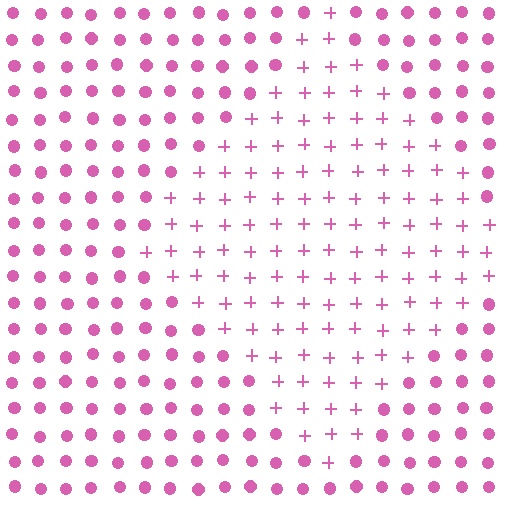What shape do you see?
I see a diamond.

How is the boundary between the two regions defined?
The boundary is defined by a change in element shape: plus signs inside vs. circles outside. All elements share the same color and spacing.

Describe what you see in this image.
The image is filled with small pink elements arranged in a uniform grid. A diamond-shaped region contains plus signs, while the surrounding area contains circles. The boundary is defined purely by the change in element shape.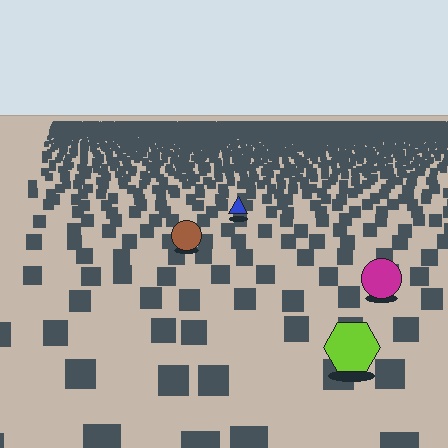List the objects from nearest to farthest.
From nearest to farthest: the lime hexagon, the magenta circle, the brown circle, the blue triangle.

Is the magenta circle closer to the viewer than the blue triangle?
Yes. The magenta circle is closer — you can tell from the texture gradient: the ground texture is coarser near it.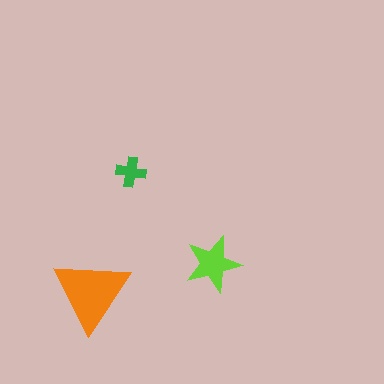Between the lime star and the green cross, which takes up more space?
The lime star.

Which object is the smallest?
The green cross.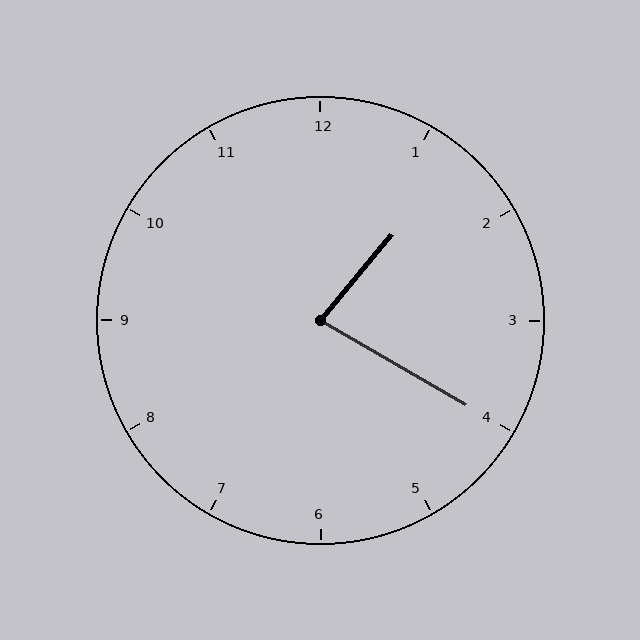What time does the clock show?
1:20.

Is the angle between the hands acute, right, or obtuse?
It is acute.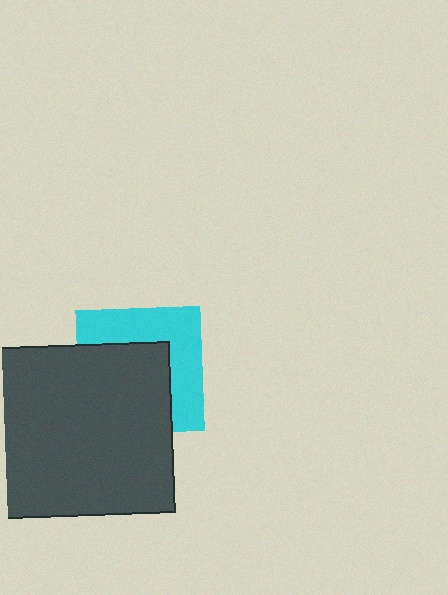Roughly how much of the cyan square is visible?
About half of it is visible (roughly 46%).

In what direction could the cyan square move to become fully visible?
The cyan square could move toward the upper-right. That would shift it out from behind the dark gray rectangle entirely.